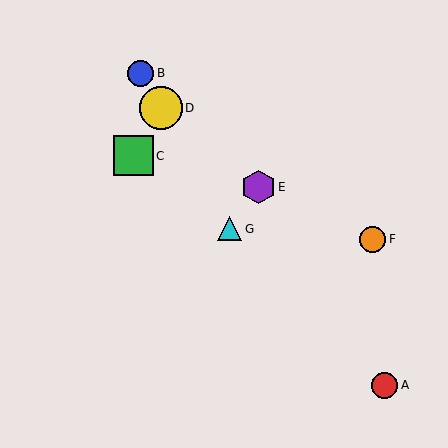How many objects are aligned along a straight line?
3 objects (B, D, G) are aligned along a straight line.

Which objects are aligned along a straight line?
Objects B, D, G are aligned along a straight line.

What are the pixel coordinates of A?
Object A is at (385, 385).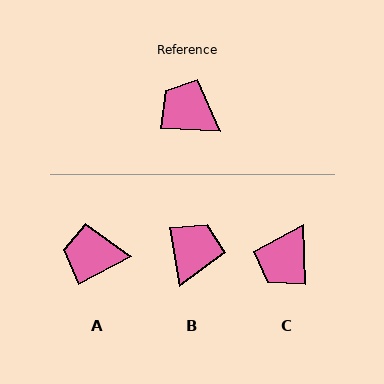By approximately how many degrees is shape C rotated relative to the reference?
Approximately 95 degrees counter-clockwise.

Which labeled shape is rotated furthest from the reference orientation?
C, about 95 degrees away.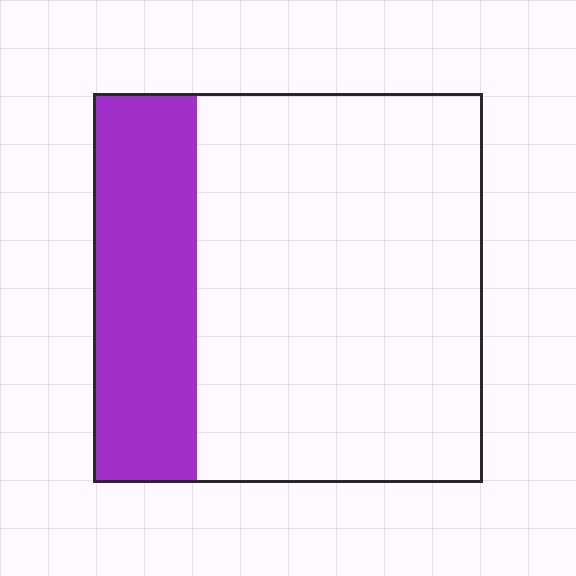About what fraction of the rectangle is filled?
About one quarter (1/4).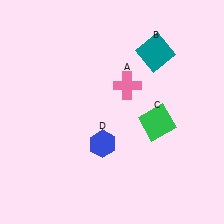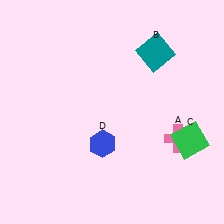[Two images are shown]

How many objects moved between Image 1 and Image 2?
2 objects moved between the two images.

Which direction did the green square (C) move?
The green square (C) moved right.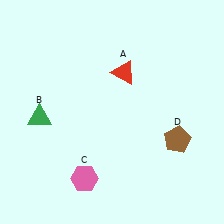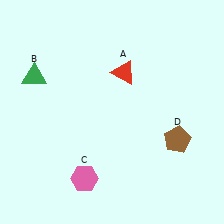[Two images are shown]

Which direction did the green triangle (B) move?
The green triangle (B) moved up.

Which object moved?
The green triangle (B) moved up.